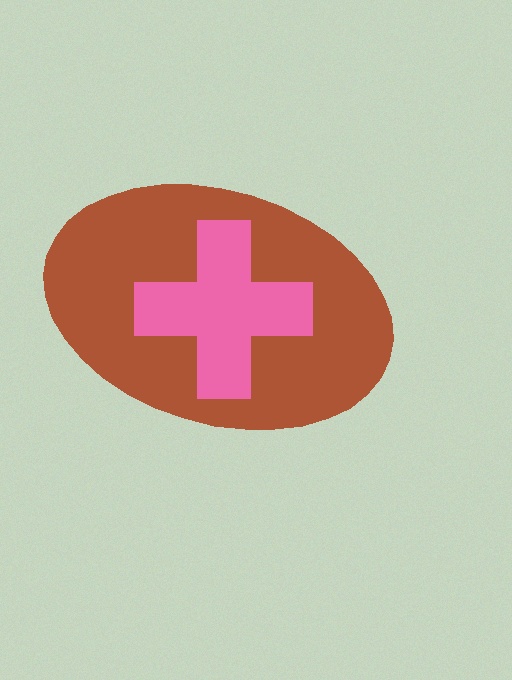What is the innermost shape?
The pink cross.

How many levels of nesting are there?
2.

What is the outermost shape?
The brown ellipse.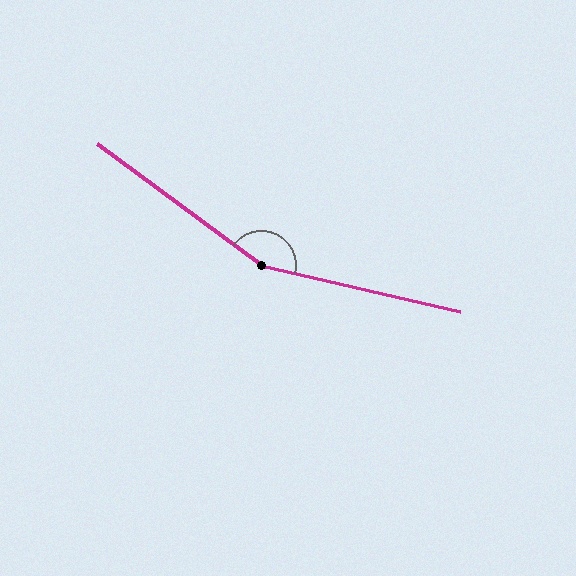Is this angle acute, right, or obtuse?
It is obtuse.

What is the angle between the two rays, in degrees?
Approximately 156 degrees.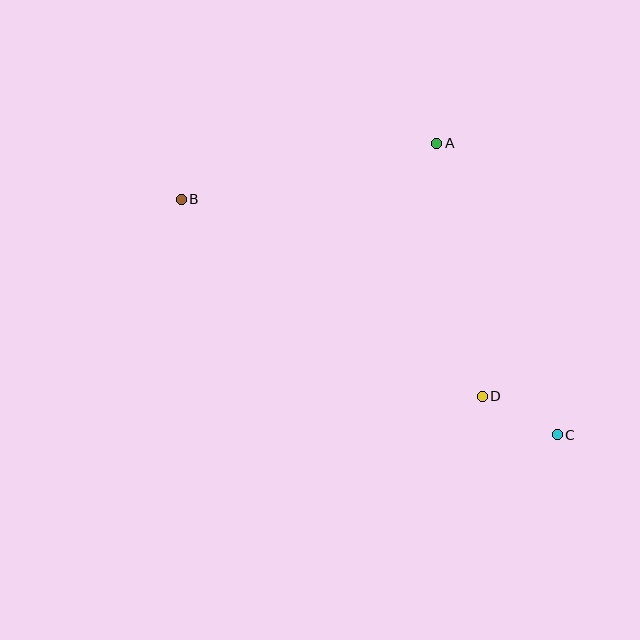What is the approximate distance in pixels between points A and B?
The distance between A and B is approximately 262 pixels.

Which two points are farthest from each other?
Points B and C are farthest from each other.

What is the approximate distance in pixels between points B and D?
The distance between B and D is approximately 360 pixels.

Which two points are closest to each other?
Points C and D are closest to each other.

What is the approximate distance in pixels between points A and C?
The distance between A and C is approximately 315 pixels.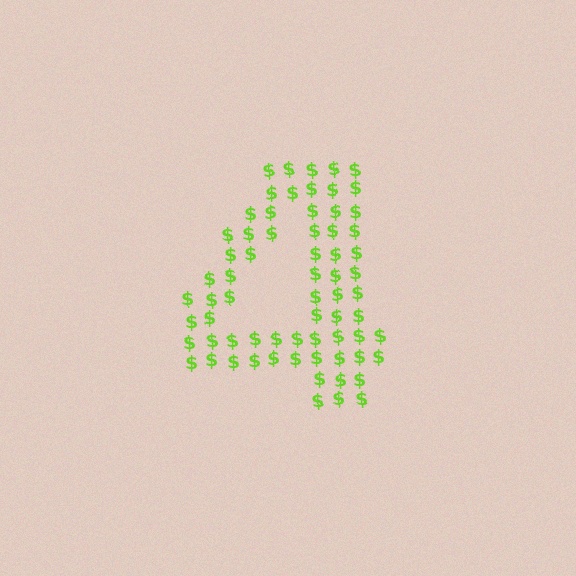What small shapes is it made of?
It is made of small dollar signs.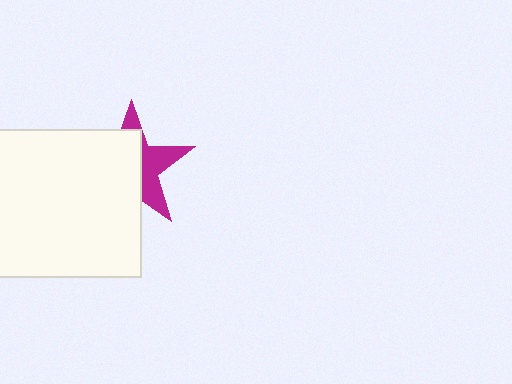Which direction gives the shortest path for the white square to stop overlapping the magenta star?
Moving left gives the shortest separation.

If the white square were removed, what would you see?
You would see the complete magenta star.